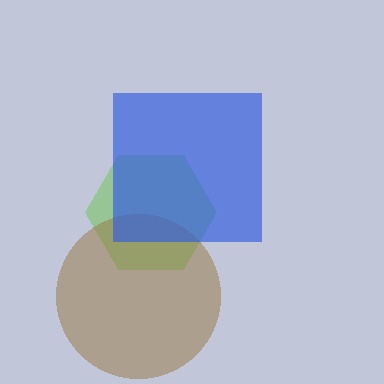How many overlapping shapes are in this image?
There are 3 overlapping shapes in the image.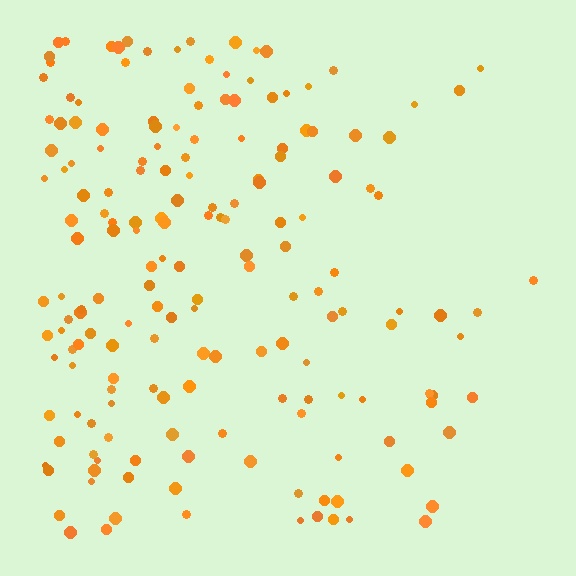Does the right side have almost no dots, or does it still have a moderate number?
Still a moderate number, just noticeably fewer than the left.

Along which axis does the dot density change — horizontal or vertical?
Horizontal.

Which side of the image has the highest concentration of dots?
The left.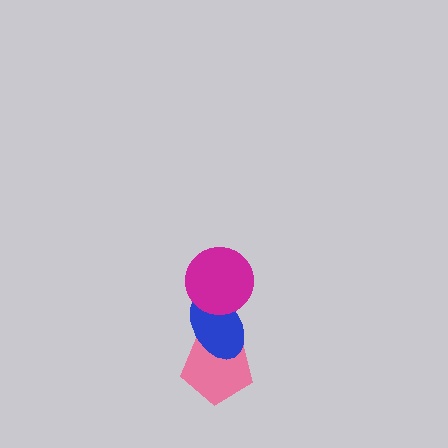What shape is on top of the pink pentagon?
The blue ellipse is on top of the pink pentagon.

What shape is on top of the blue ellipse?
The magenta circle is on top of the blue ellipse.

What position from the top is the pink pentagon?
The pink pentagon is 3rd from the top.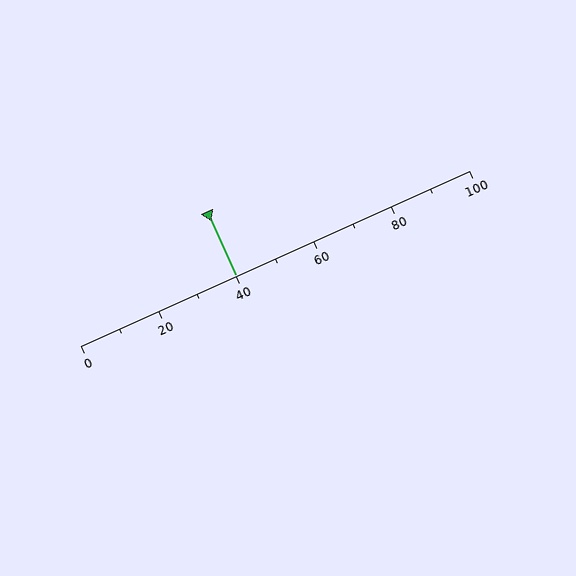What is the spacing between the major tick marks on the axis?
The major ticks are spaced 20 apart.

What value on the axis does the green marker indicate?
The marker indicates approximately 40.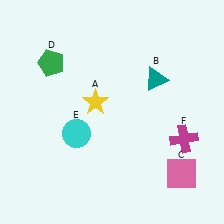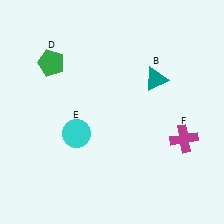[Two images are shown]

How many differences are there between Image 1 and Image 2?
There are 2 differences between the two images.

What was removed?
The yellow star (A), the pink square (C) were removed in Image 2.